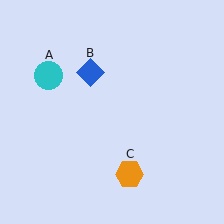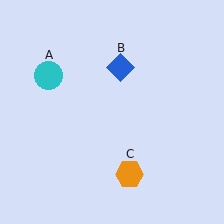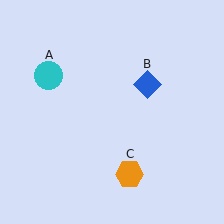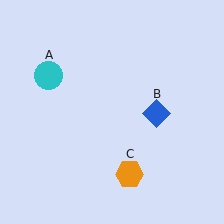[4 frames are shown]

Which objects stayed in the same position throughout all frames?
Cyan circle (object A) and orange hexagon (object C) remained stationary.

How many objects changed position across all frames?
1 object changed position: blue diamond (object B).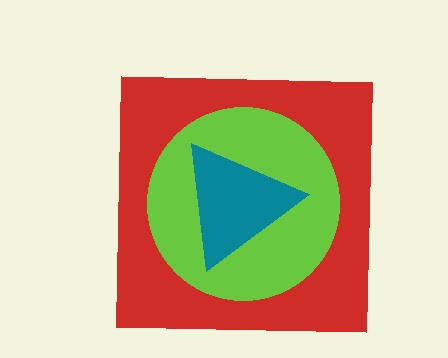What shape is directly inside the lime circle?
The teal triangle.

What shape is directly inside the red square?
The lime circle.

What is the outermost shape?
The red square.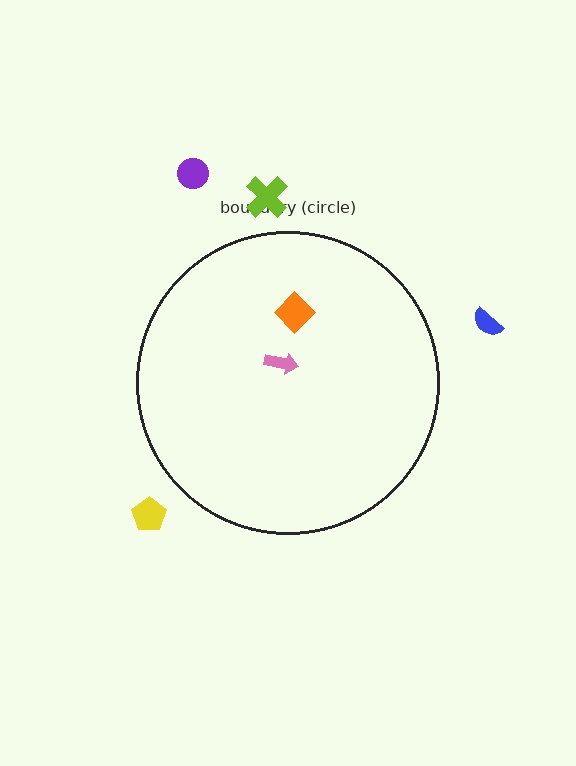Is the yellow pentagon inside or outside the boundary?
Outside.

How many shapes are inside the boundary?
2 inside, 4 outside.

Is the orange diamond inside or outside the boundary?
Inside.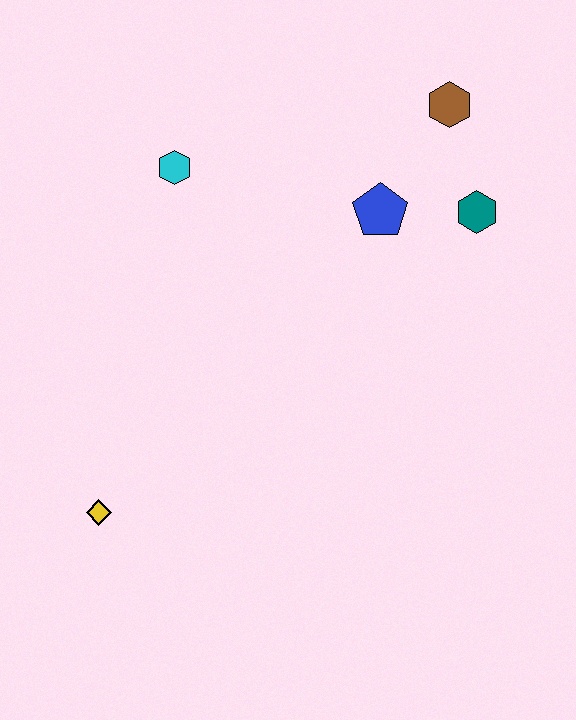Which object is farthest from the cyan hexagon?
The yellow diamond is farthest from the cyan hexagon.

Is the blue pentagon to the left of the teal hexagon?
Yes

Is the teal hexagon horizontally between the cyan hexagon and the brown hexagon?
No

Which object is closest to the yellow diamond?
The cyan hexagon is closest to the yellow diamond.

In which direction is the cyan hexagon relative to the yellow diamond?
The cyan hexagon is above the yellow diamond.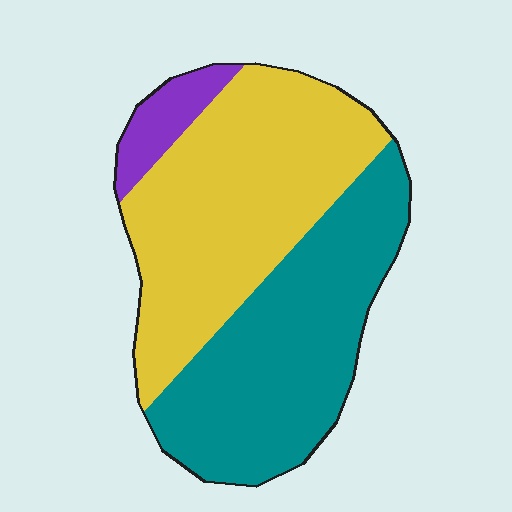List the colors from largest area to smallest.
From largest to smallest: yellow, teal, purple.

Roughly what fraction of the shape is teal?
Teal covers about 45% of the shape.